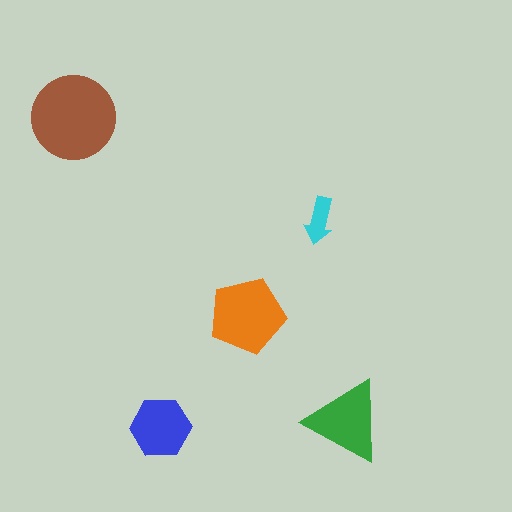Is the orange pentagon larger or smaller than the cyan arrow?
Larger.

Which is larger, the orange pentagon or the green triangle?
The orange pentagon.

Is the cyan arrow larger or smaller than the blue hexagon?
Smaller.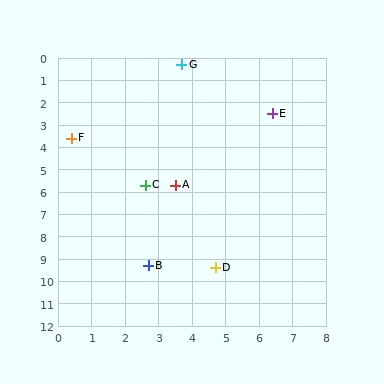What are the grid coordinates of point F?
Point F is at approximately (0.4, 3.6).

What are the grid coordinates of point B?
Point B is at approximately (2.7, 9.3).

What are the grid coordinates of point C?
Point C is at approximately (2.6, 5.7).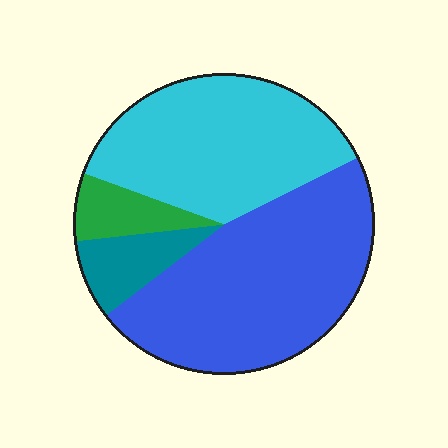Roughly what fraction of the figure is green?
Green takes up about one tenth (1/10) of the figure.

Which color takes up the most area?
Blue, at roughly 45%.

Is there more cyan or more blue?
Blue.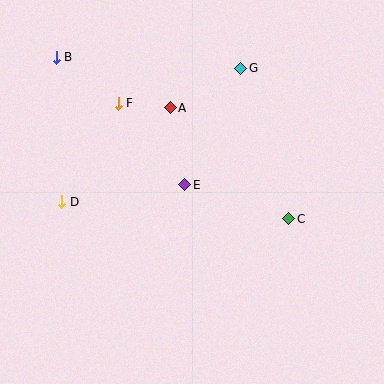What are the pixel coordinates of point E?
Point E is at (185, 185).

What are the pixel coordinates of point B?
Point B is at (56, 57).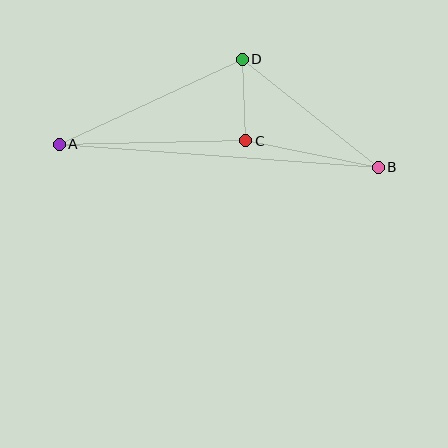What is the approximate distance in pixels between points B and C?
The distance between B and C is approximately 135 pixels.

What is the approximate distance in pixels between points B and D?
The distance between B and D is approximately 173 pixels.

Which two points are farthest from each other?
Points A and B are farthest from each other.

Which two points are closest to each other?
Points C and D are closest to each other.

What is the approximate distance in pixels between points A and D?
The distance between A and D is approximately 202 pixels.